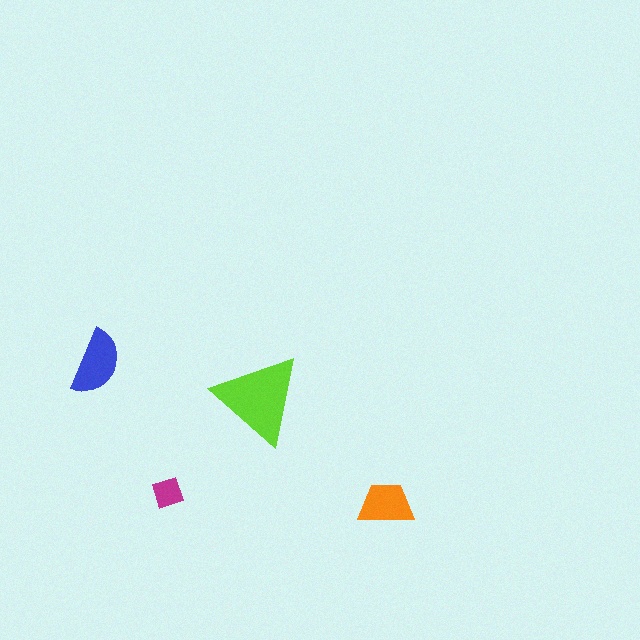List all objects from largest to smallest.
The lime triangle, the blue semicircle, the orange trapezoid, the magenta diamond.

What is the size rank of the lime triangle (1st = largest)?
1st.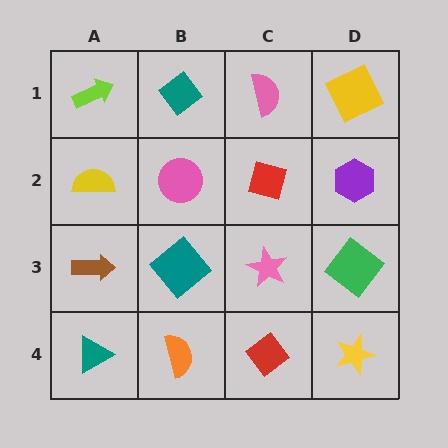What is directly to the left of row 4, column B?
A teal triangle.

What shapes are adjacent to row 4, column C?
A pink star (row 3, column C), an orange semicircle (row 4, column B), a yellow star (row 4, column D).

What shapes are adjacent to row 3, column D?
A purple hexagon (row 2, column D), a yellow star (row 4, column D), a pink star (row 3, column C).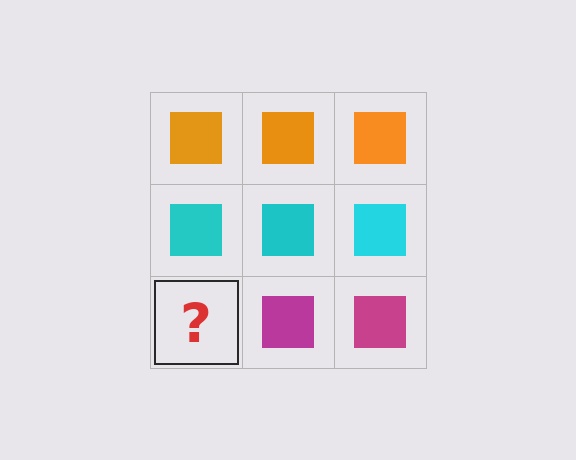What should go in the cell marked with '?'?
The missing cell should contain a magenta square.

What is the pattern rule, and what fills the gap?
The rule is that each row has a consistent color. The gap should be filled with a magenta square.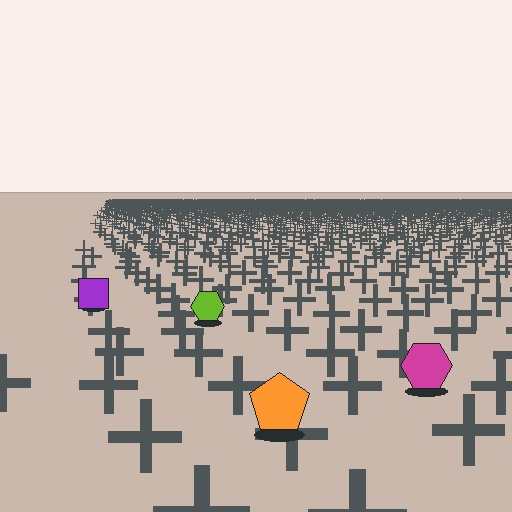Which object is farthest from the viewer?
The purple square is farthest from the viewer. It appears smaller and the ground texture around it is denser.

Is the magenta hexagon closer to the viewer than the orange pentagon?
No. The orange pentagon is closer — you can tell from the texture gradient: the ground texture is coarser near it.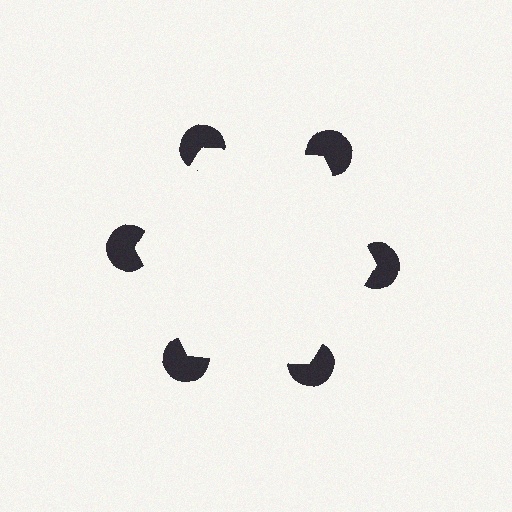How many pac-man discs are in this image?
There are 6 — one at each vertex of the illusory hexagon.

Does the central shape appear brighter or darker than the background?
It typically appears slightly brighter than the background, even though no actual brightness change is drawn.